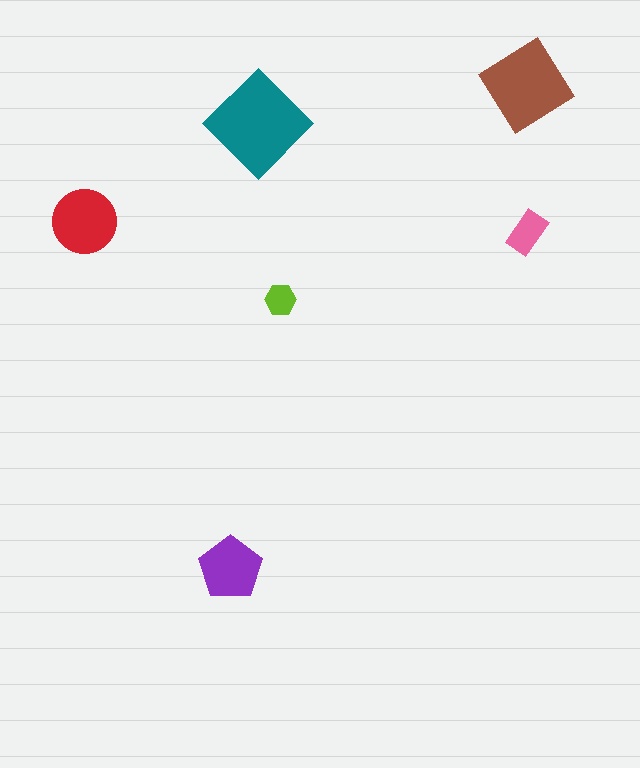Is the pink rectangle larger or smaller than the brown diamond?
Smaller.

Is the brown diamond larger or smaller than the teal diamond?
Smaller.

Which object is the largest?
The teal diamond.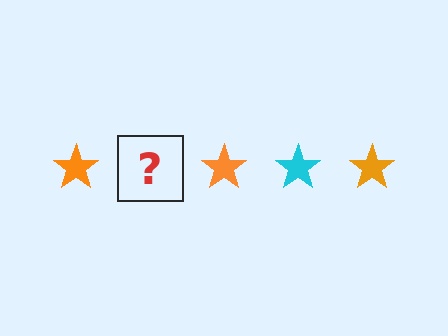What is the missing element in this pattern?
The missing element is a cyan star.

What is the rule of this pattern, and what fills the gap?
The rule is that the pattern cycles through orange, cyan stars. The gap should be filled with a cyan star.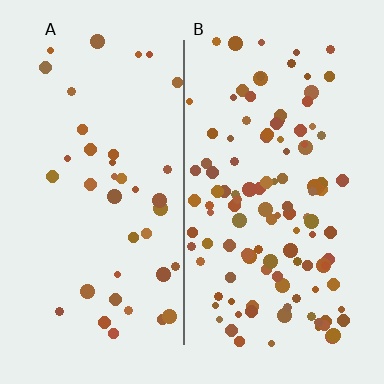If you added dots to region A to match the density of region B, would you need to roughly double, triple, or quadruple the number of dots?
Approximately triple.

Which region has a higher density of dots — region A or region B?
B (the right).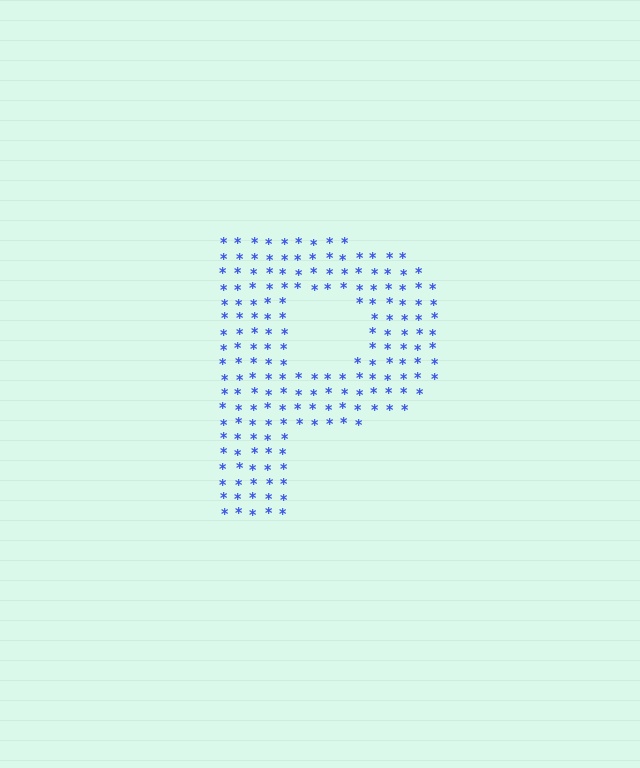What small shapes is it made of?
It is made of small asterisks.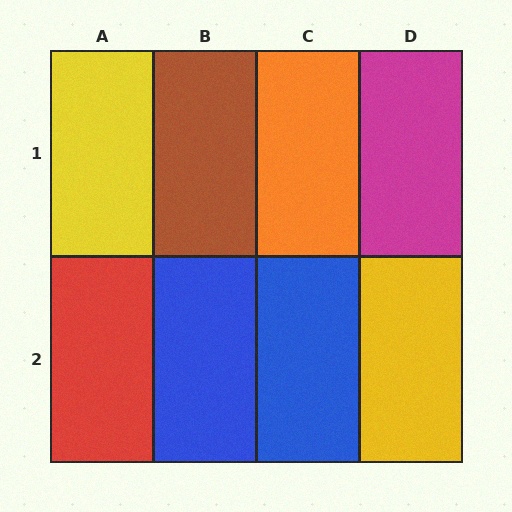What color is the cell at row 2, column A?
Red.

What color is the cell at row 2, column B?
Blue.